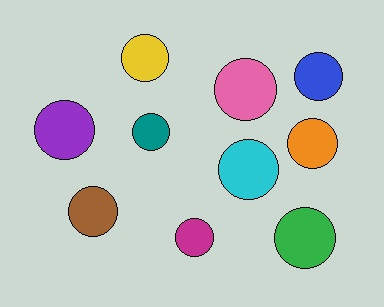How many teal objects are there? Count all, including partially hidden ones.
There is 1 teal object.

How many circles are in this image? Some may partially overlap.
There are 10 circles.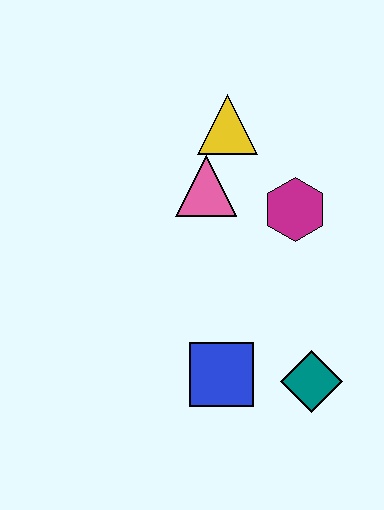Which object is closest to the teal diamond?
The blue square is closest to the teal diamond.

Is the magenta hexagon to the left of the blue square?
No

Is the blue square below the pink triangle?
Yes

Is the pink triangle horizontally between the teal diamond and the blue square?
No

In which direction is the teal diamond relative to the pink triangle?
The teal diamond is below the pink triangle.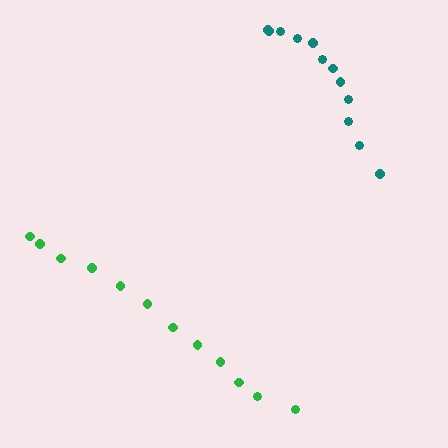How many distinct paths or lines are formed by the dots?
There are 2 distinct paths.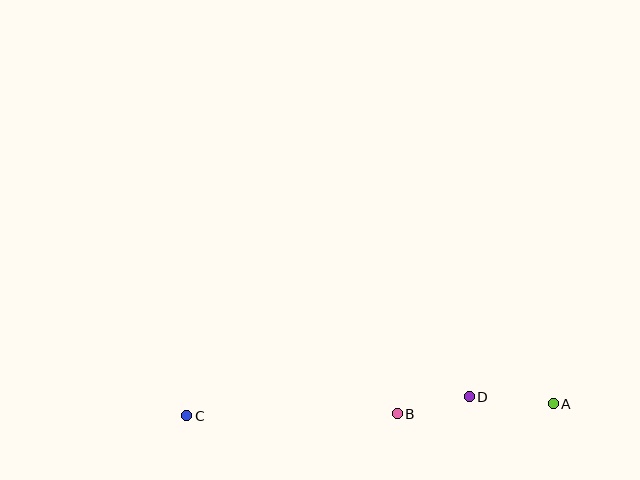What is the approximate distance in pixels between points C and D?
The distance between C and D is approximately 283 pixels.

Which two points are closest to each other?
Points B and D are closest to each other.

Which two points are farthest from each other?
Points A and C are farthest from each other.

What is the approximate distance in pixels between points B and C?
The distance between B and C is approximately 210 pixels.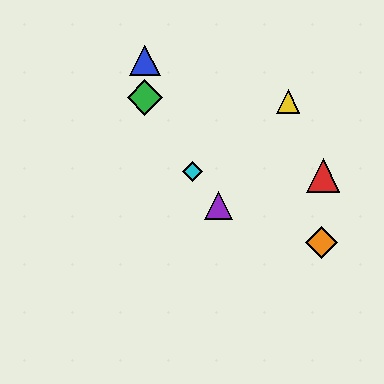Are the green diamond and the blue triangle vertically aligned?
Yes, both are at x≈145.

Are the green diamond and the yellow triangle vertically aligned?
No, the green diamond is at x≈145 and the yellow triangle is at x≈288.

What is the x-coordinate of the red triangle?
The red triangle is at x≈323.